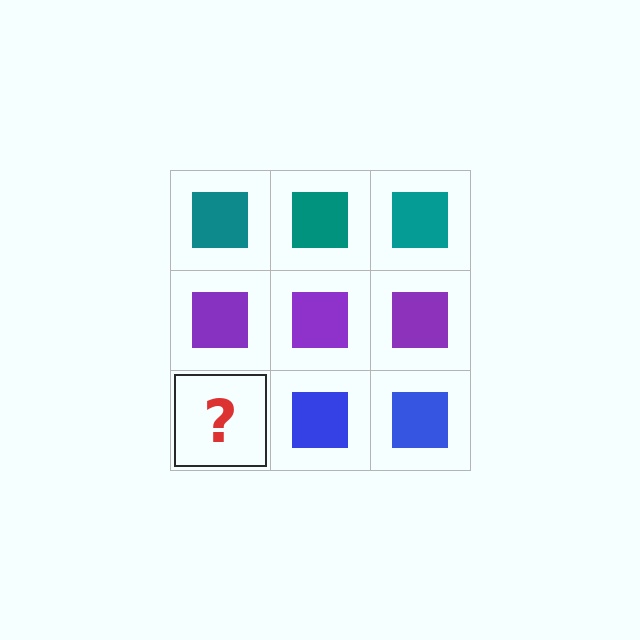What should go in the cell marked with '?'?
The missing cell should contain a blue square.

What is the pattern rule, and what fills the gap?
The rule is that each row has a consistent color. The gap should be filled with a blue square.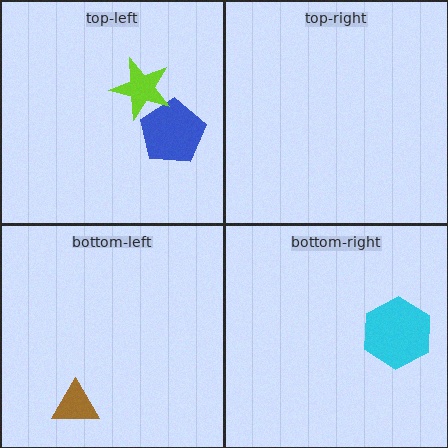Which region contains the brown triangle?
The bottom-left region.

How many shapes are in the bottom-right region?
1.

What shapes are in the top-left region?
The blue pentagon, the lime star.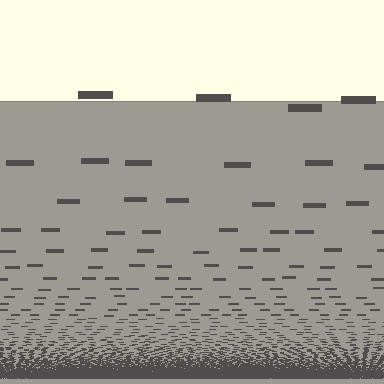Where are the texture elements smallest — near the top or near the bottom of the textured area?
Near the bottom.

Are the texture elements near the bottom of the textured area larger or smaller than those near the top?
Smaller. The gradient is inverted — elements near the bottom are smaller and denser.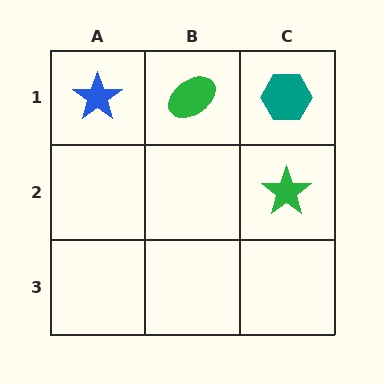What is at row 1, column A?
A blue star.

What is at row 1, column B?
A green ellipse.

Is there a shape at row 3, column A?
No, that cell is empty.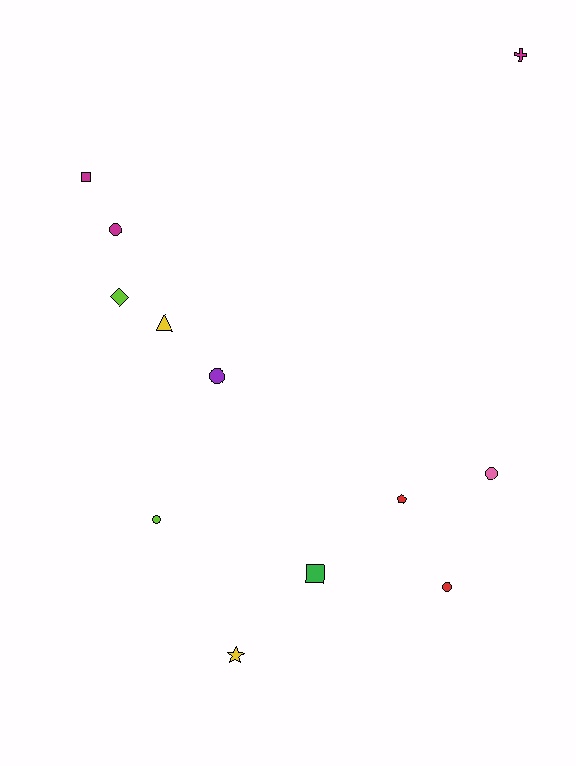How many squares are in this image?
There are 2 squares.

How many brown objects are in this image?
There are no brown objects.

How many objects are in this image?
There are 12 objects.